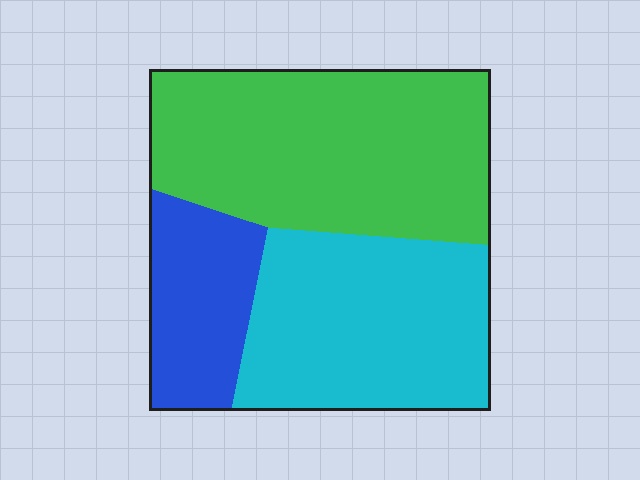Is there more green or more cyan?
Green.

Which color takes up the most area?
Green, at roughly 45%.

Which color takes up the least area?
Blue, at roughly 20%.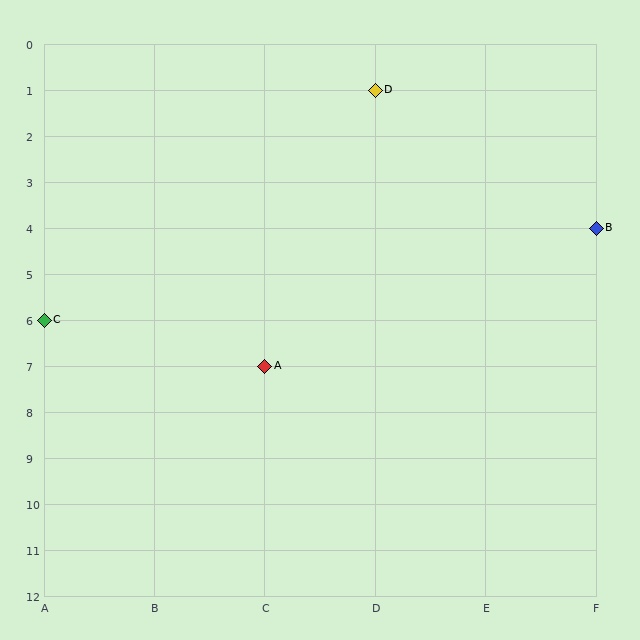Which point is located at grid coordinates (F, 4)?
Point B is at (F, 4).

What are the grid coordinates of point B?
Point B is at grid coordinates (F, 4).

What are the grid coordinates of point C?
Point C is at grid coordinates (A, 6).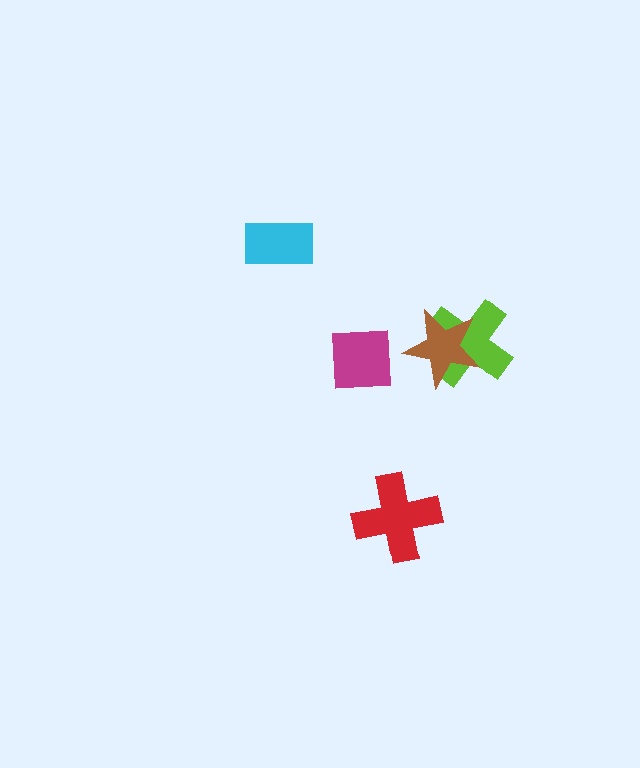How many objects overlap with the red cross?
0 objects overlap with the red cross.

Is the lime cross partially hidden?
Yes, it is partially covered by another shape.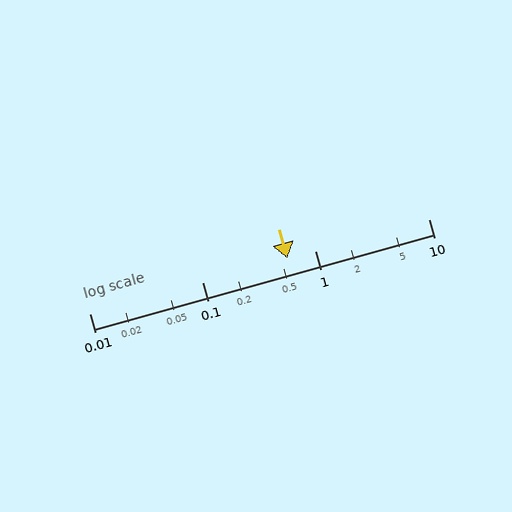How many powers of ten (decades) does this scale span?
The scale spans 3 decades, from 0.01 to 10.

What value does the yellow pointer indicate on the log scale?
The pointer indicates approximately 0.56.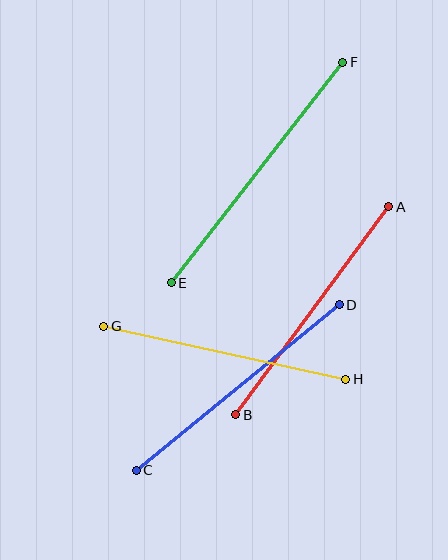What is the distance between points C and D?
The distance is approximately 262 pixels.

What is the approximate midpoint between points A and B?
The midpoint is at approximately (312, 311) pixels.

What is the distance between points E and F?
The distance is approximately 279 pixels.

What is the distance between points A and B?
The distance is approximately 258 pixels.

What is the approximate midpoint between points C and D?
The midpoint is at approximately (238, 388) pixels.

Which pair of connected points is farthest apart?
Points E and F are farthest apart.